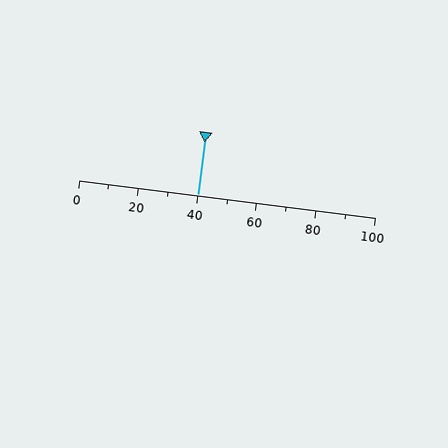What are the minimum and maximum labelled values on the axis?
The axis runs from 0 to 100.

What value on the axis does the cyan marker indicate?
The marker indicates approximately 40.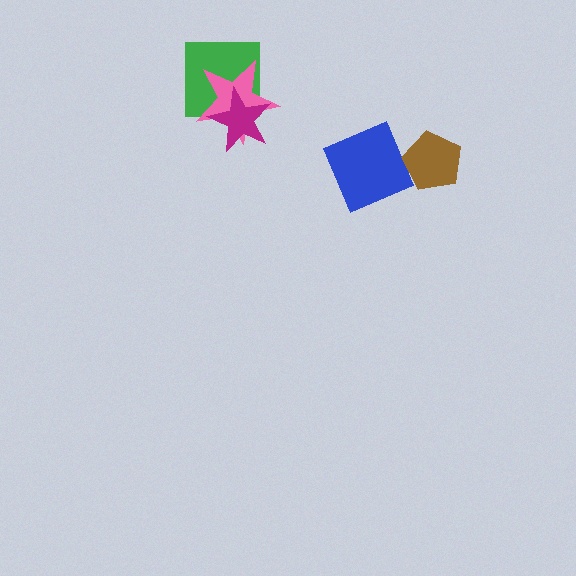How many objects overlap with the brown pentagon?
0 objects overlap with the brown pentagon.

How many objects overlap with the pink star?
2 objects overlap with the pink star.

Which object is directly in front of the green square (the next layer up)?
The pink star is directly in front of the green square.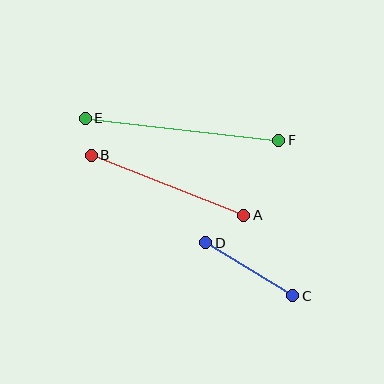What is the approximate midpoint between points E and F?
The midpoint is at approximately (182, 129) pixels.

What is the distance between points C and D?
The distance is approximately 102 pixels.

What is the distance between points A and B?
The distance is approximately 164 pixels.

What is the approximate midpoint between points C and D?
The midpoint is at approximately (249, 269) pixels.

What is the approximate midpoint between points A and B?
The midpoint is at approximately (168, 185) pixels.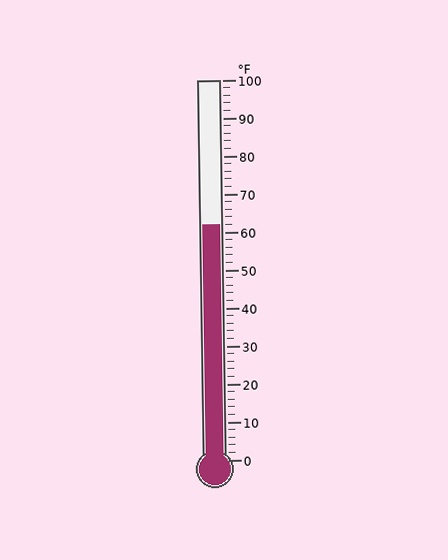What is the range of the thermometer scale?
The thermometer scale ranges from 0°F to 100°F.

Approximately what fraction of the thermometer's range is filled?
The thermometer is filled to approximately 60% of its range.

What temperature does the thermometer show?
The thermometer shows approximately 62°F.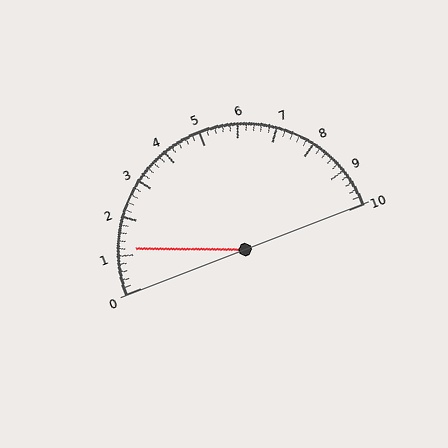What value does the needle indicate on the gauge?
The needle indicates approximately 1.2.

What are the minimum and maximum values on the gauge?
The gauge ranges from 0 to 10.